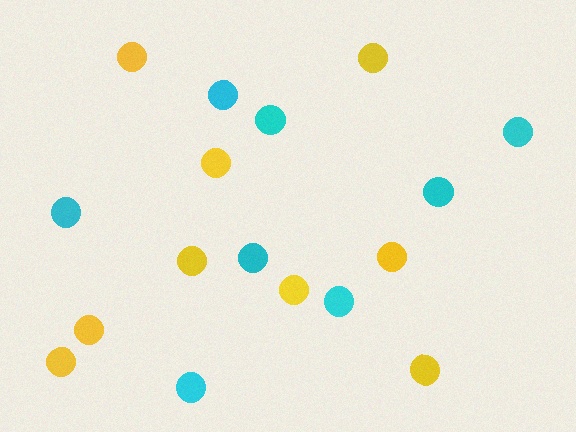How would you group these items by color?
There are 2 groups: one group of yellow circles (9) and one group of cyan circles (8).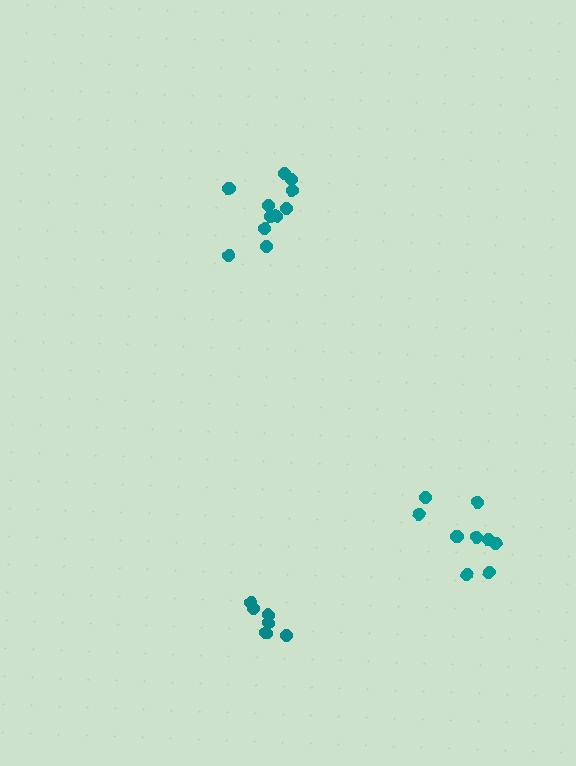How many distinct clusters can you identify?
There are 3 distinct clusters.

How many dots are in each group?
Group 1: 9 dots, Group 2: 11 dots, Group 3: 6 dots (26 total).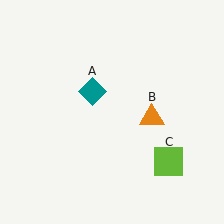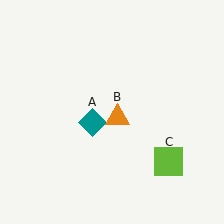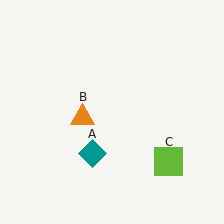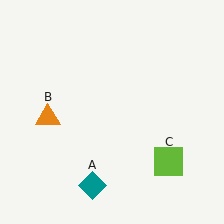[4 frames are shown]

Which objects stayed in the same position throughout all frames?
Lime square (object C) remained stationary.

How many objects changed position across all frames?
2 objects changed position: teal diamond (object A), orange triangle (object B).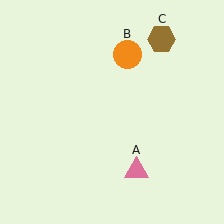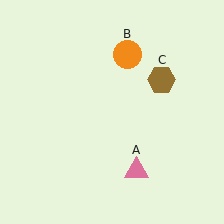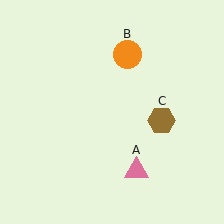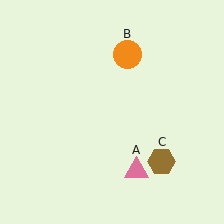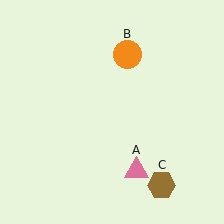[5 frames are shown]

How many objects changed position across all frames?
1 object changed position: brown hexagon (object C).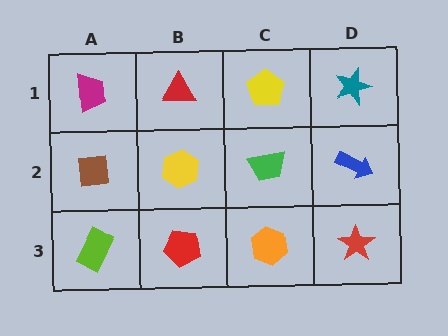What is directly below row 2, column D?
A red star.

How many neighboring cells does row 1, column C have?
3.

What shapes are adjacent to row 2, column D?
A teal star (row 1, column D), a red star (row 3, column D), a green trapezoid (row 2, column C).